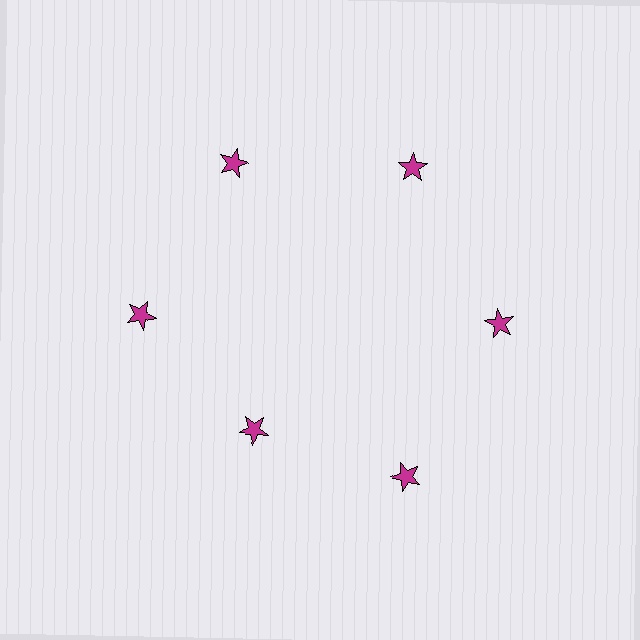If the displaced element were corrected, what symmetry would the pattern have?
It would have 6-fold rotational symmetry — the pattern would map onto itself every 60 degrees.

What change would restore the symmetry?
The symmetry would be restored by moving it outward, back onto the ring so that all 6 stars sit at equal angles and equal distance from the center.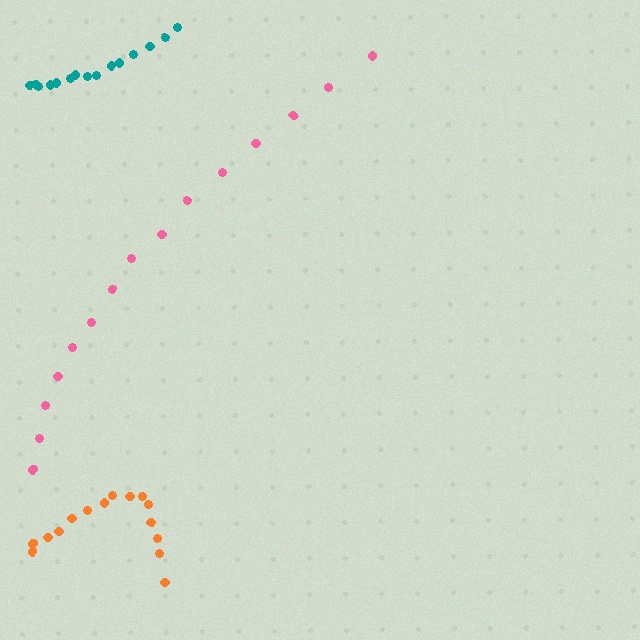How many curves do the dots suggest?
There are 3 distinct paths.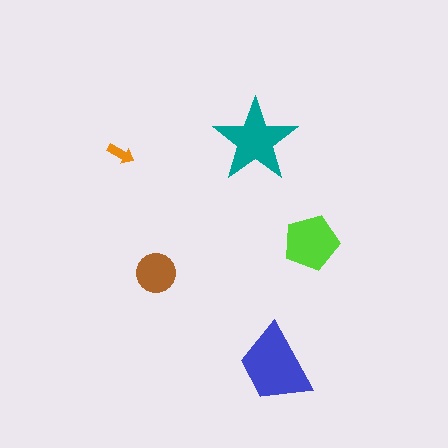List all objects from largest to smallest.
The blue trapezoid, the teal star, the lime pentagon, the brown circle, the orange arrow.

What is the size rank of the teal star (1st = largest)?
2nd.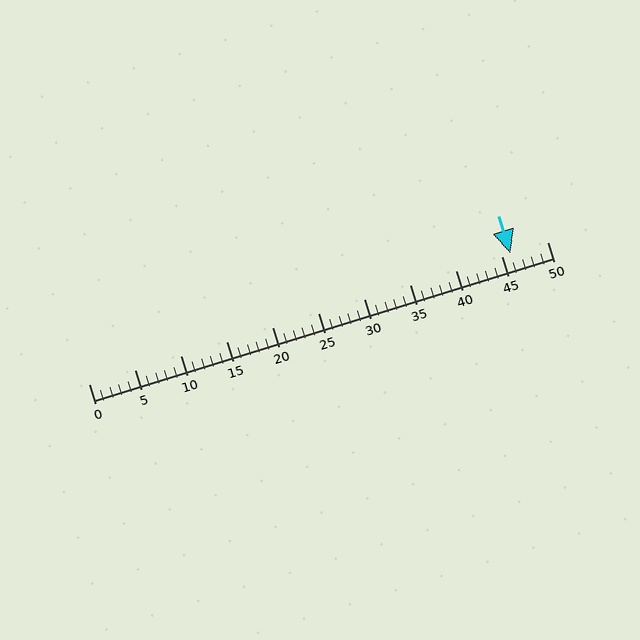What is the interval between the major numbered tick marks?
The major tick marks are spaced 5 units apart.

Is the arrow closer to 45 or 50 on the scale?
The arrow is closer to 45.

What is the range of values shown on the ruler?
The ruler shows values from 0 to 50.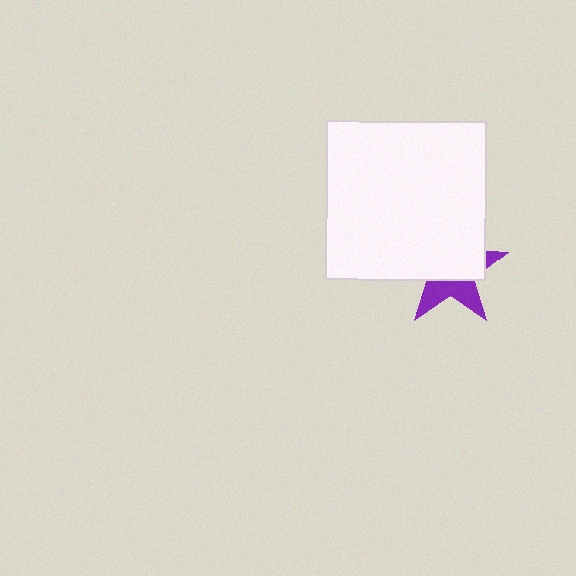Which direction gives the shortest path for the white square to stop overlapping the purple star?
Moving up gives the shortest separation.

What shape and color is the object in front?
The object in front is a white square.